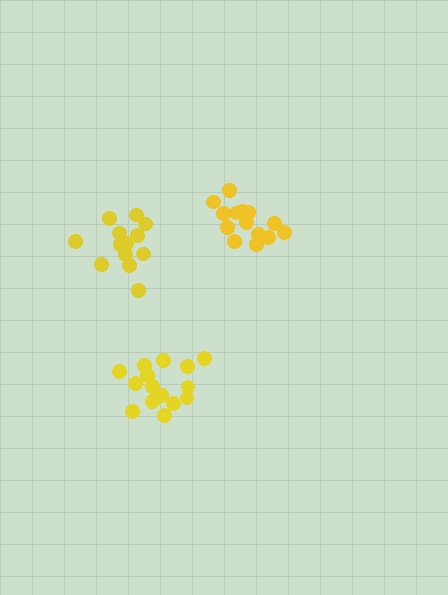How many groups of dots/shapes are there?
There are 3 groups.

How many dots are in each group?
Group 1: 15 dots, Group 2: 14 dots, Group 3: 14 dots (43 total).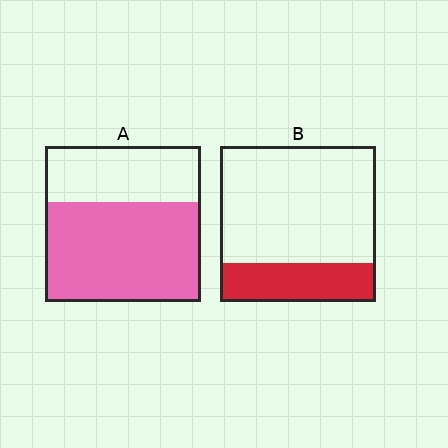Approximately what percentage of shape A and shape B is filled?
A is approximately 65% and B is approximately 25%.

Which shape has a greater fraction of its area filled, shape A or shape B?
Shape A.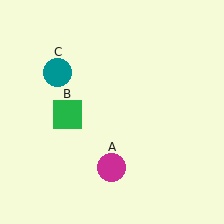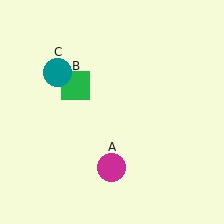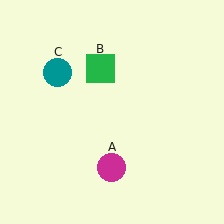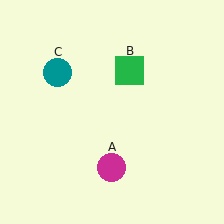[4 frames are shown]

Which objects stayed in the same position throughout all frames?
Magenta circle (object A) and teal circle (object C) remained stationary.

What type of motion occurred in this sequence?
The green square (object B) rotated clockwise around the center of the scene.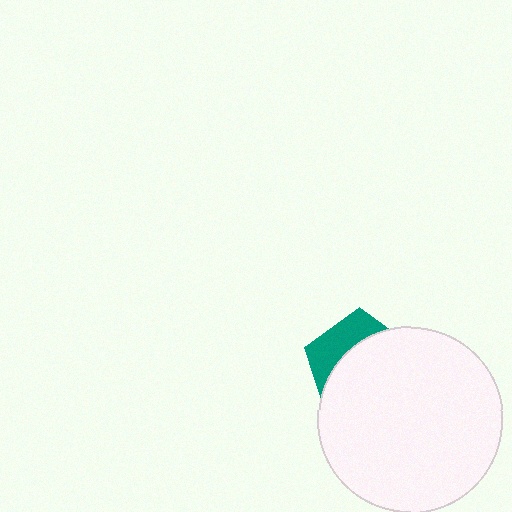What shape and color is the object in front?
The object in front is a white circle.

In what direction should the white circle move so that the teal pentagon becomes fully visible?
The white circle should move toward the lower-right. That is the shortest direction to clear the overlap and leave the teal pentagon fully visible.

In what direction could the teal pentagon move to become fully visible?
The teal pentagon could move toward the upper-left. That would shift it out from behind the white circle entirely.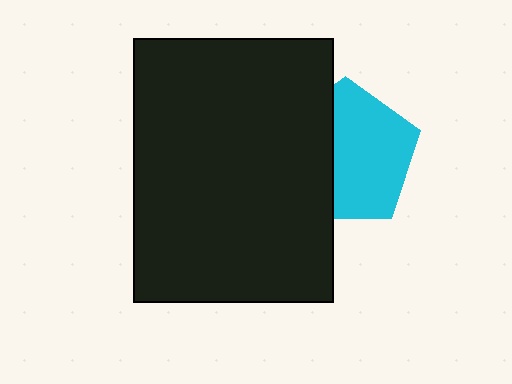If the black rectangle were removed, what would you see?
You would see the complete cyan pentagon.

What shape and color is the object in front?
The object in front is a black rectangle.